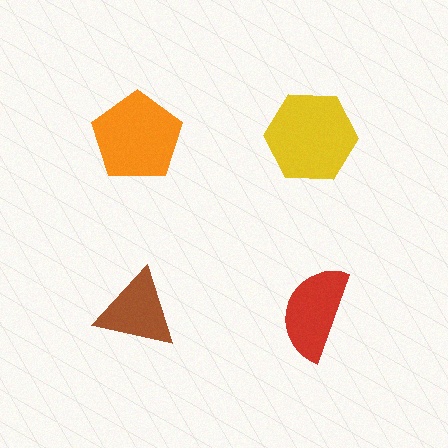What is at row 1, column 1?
An orange pentagon.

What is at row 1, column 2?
A yellow hexagon.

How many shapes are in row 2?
2 shapes.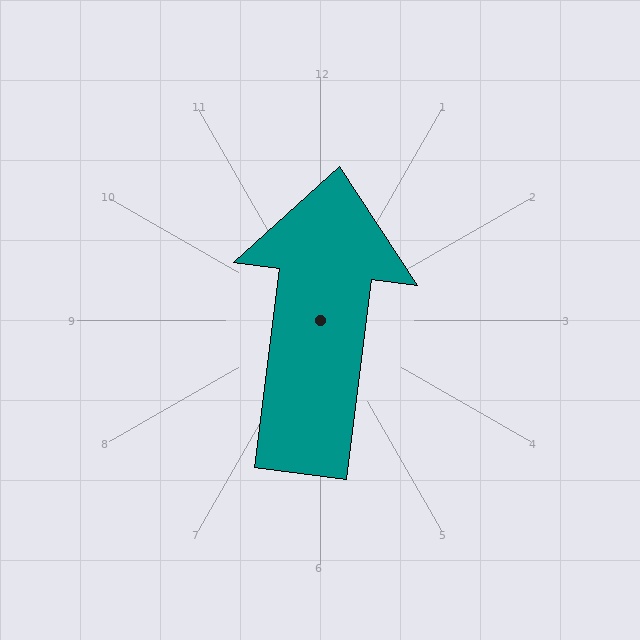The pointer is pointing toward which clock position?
Roughly 12 o'clock.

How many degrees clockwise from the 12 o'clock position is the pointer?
Approximately 7 degrees.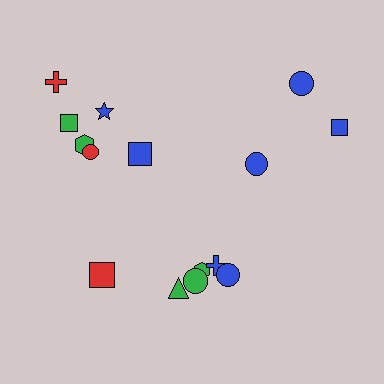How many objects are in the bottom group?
There are 6 objects.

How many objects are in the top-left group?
There are 6 objects.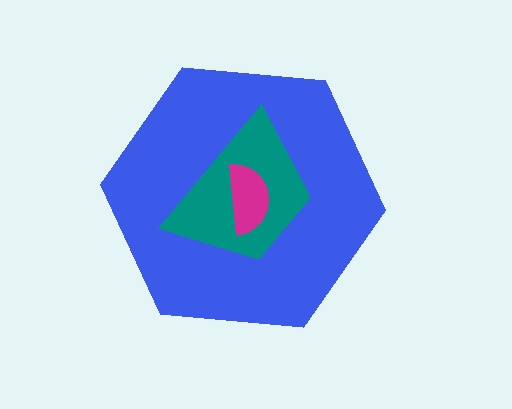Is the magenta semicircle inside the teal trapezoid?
Yes.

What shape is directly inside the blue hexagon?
The teal trapezoid.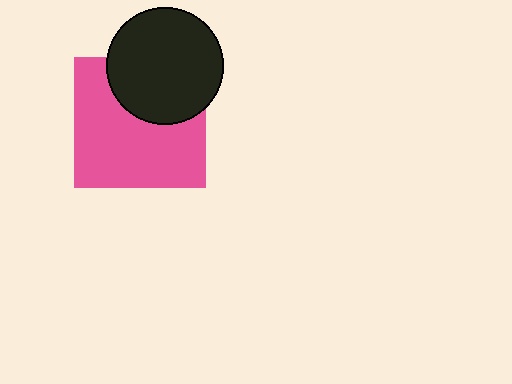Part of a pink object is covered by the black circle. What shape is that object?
It is a square.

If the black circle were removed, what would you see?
You would see the complete pink square.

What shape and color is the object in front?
The object in front is a black circle.